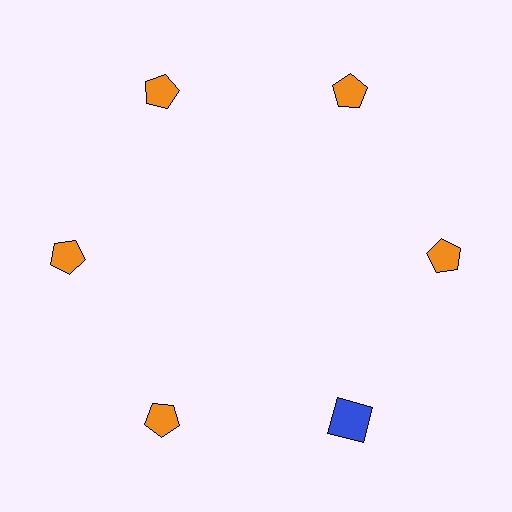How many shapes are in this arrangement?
There are 6 shapes arranged in a ring pattern.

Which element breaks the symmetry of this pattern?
The blue square at roughly the 5 o'clock position breaks the symmetry. All other shapes are orange pentagons.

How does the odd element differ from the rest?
It differs in both color (blue instead of orange) and shape (square instead of pentagon).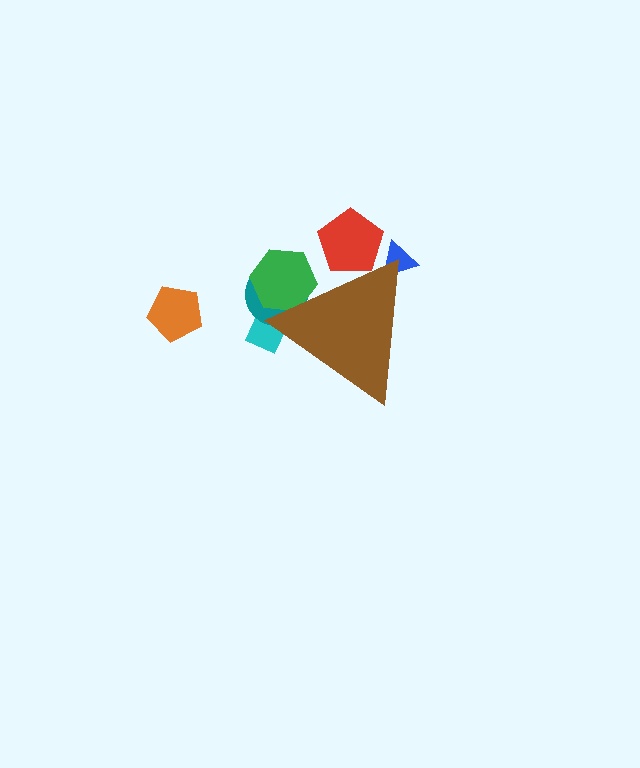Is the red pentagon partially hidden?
Yes, the red pentagon is partially hidden behind the brown triangle.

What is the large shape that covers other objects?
A brown triangle.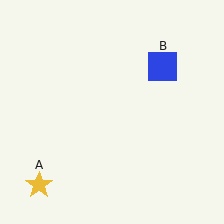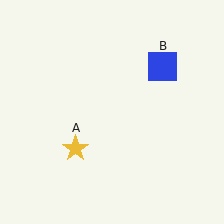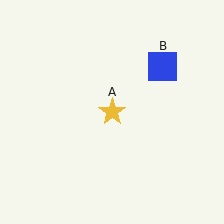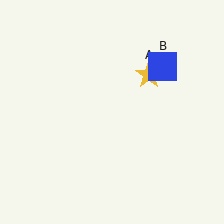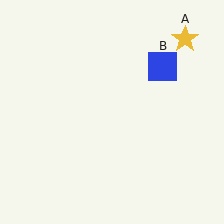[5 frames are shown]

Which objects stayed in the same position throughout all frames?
Blue square (object B) remained stationary.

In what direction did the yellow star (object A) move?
The yellow star (object A) moved up and to the right.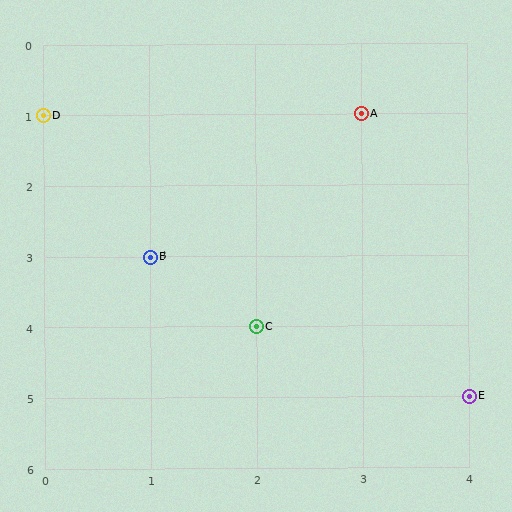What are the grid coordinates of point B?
Point B is at grid coordinates (1, 3).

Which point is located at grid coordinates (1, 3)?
Point B is at (1, 3).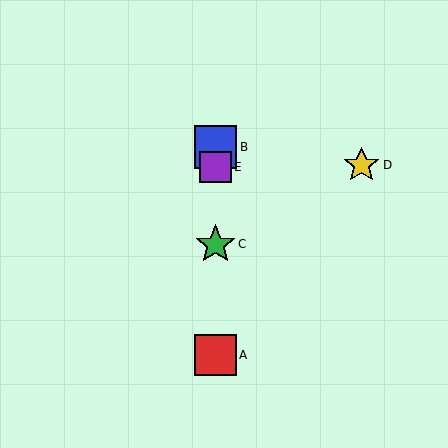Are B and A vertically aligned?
Yes, both are at x≈216.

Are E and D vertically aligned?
No, E is at x≈216 and D is at x≈362.